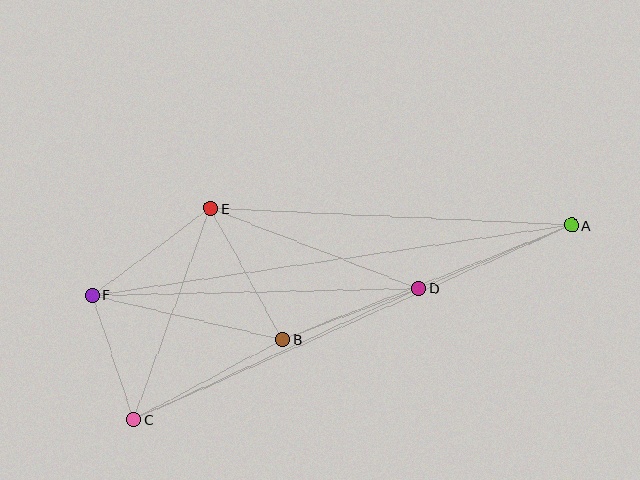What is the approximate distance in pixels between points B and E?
The distance between B and E is approximately 150 pixels.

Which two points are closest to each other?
Points C and F are closest to each other.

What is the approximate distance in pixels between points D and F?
The distance between D and F is approximately 327 pixels.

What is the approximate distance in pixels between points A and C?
The distance between A and C is approximately 479 pixels.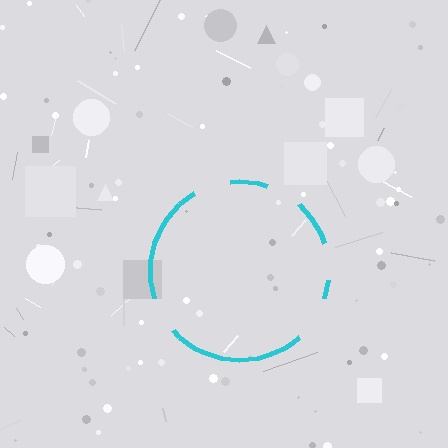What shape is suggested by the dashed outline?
The dashed outline suggests a circle.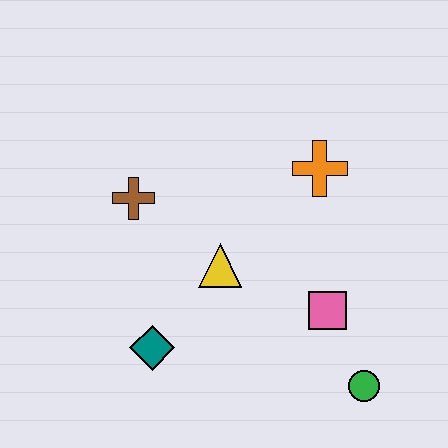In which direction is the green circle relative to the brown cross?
The green circle is to the right of the brown cross.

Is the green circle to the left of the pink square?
No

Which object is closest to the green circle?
The pink square is closest to the green circle.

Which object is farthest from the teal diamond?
The orange cross is farthest from the teal diamond.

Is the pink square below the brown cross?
Yes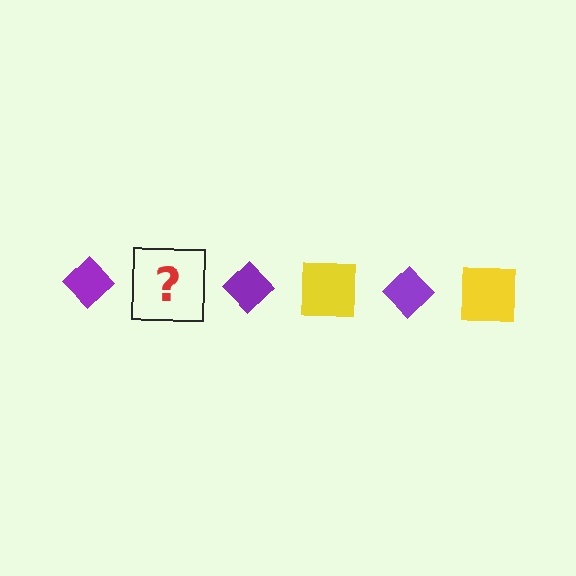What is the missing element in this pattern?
The missing element is a yellow square.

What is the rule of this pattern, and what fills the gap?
The rule is that the pattern alternates between purple diamond and yellow square. The gap should be filled with a yellow square.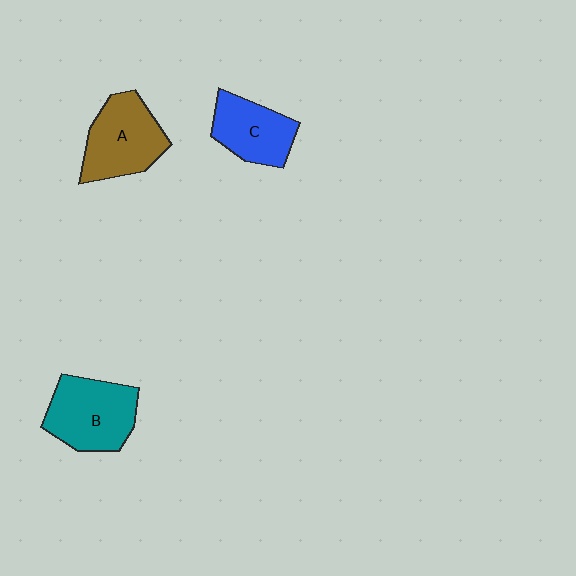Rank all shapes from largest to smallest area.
From largest to smallest: B (teal), A (brown), C (blue).